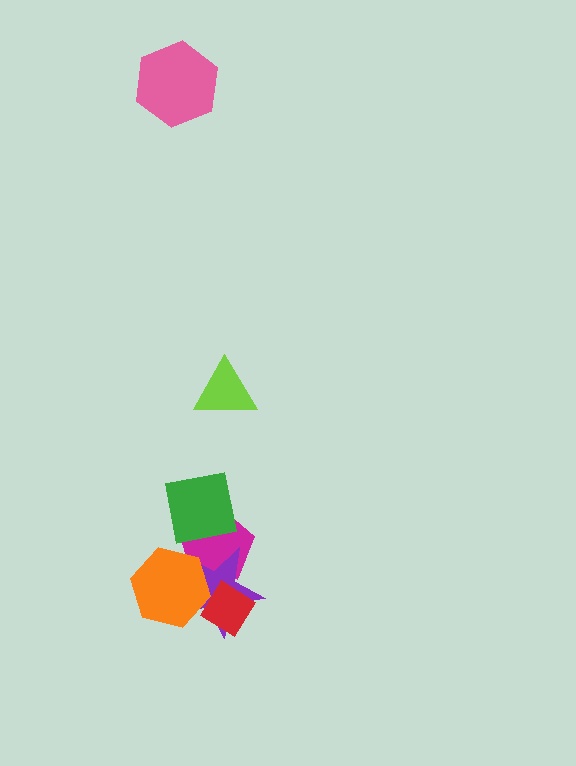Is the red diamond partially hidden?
Yes, it is partially covered by another shape.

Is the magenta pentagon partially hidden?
Yes, it is partially covered by another shape.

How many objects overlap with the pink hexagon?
0 objects overlap with the pink hexagon.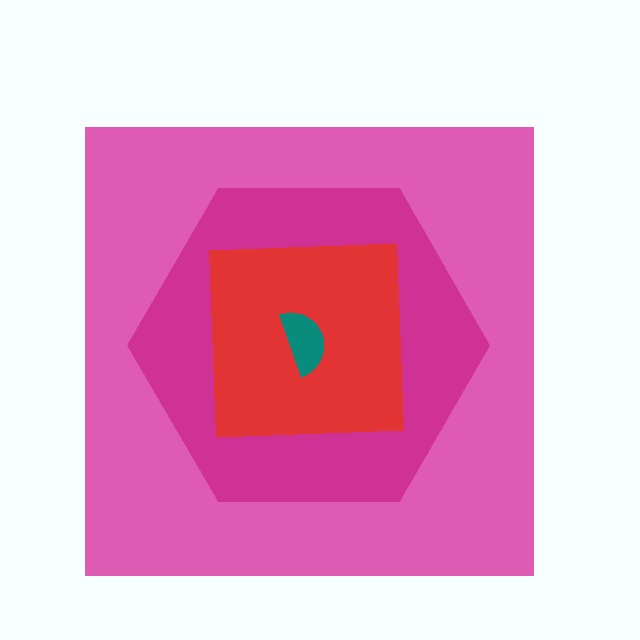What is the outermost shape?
The pink square.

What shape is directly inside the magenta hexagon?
The red square.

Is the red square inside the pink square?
Yes.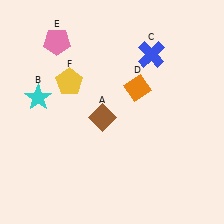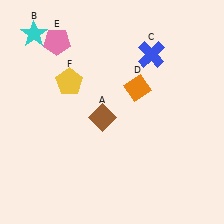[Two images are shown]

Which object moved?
The cyan star (B) moved up.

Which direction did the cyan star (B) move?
The cyan star (B) moved up.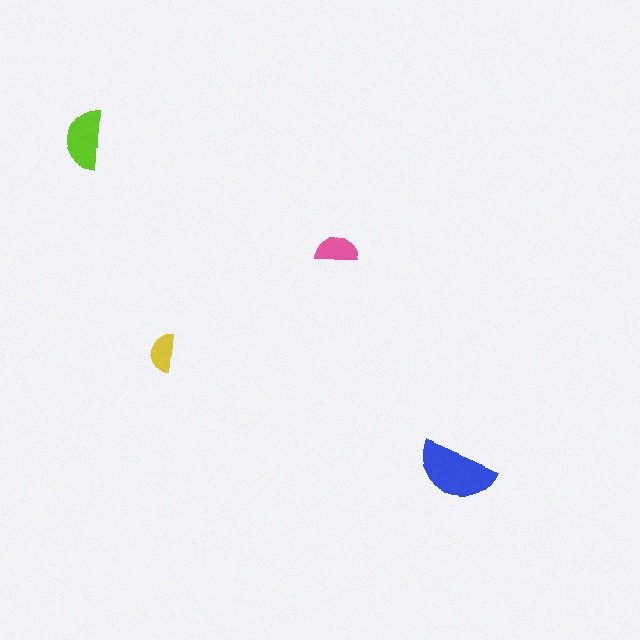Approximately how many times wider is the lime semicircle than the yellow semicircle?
About 1.5 times wider.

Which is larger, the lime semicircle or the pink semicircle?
The lime one.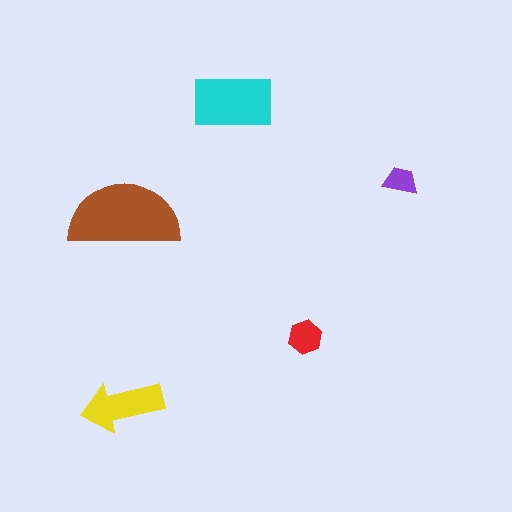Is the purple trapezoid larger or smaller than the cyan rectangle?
Smaller.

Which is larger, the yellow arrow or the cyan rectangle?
The cyan rectangle.